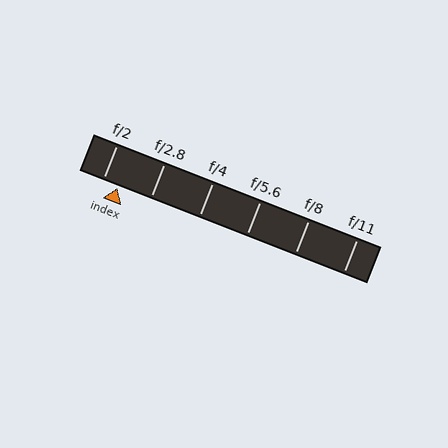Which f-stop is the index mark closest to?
The index mark is closest to f/2.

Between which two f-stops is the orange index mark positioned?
The index mark is between f/2 and f/2.8.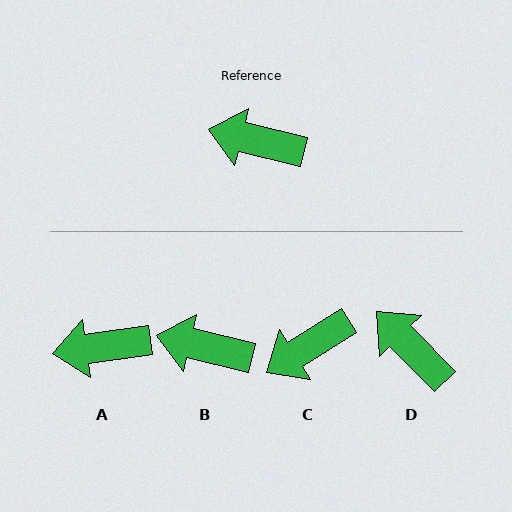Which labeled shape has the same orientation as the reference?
B.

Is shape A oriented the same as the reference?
No, it is off by about 21 degrees.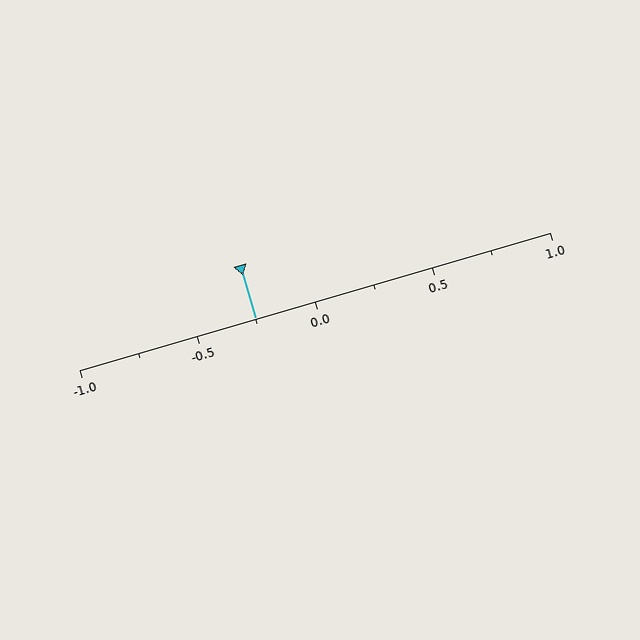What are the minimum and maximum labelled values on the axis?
The axis runs from -1.0 to 1.0.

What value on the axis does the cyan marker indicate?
The marker indicates approximately -0.25.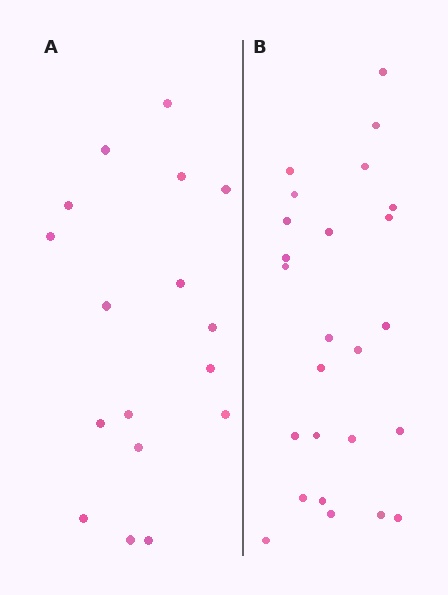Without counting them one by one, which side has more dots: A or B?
Region B (the right region) has more dots.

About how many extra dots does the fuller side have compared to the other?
Region B has roughly 8 or so more dots than region A.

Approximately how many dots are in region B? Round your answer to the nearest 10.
About 20 dots. (The exact count is 25, which rounds to 20.)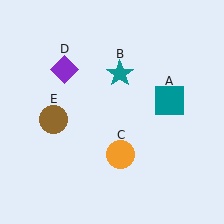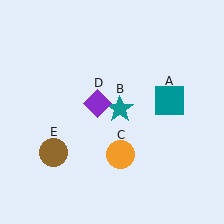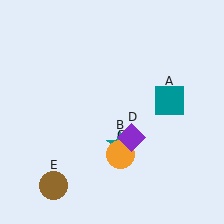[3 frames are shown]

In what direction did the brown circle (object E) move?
The brown circle (object E) moved down.